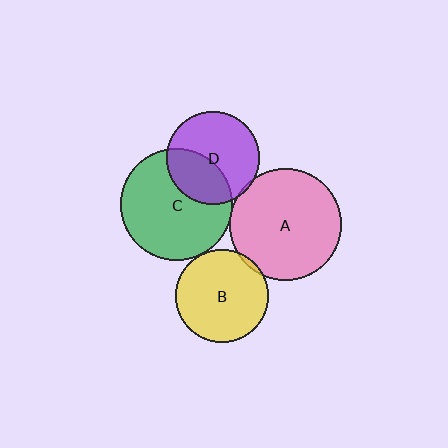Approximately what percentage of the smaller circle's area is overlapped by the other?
Approximately 5%.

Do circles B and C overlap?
Yes.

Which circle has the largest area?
Circle C (green).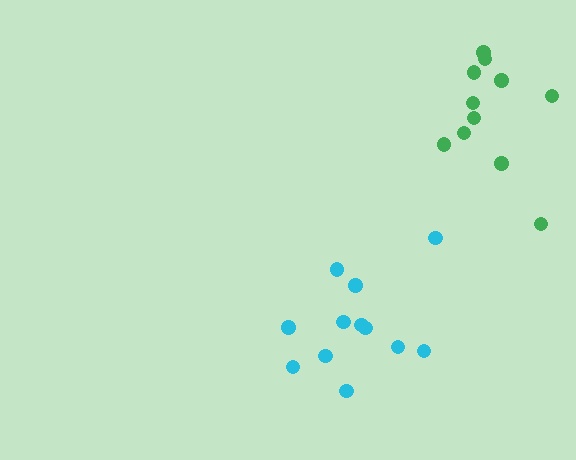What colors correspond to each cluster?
The clusters are colored: cyan, green.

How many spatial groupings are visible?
There are 2 spatial groupings.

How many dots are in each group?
Group 1: 12 dots, Group 2: 11 dots (23 total).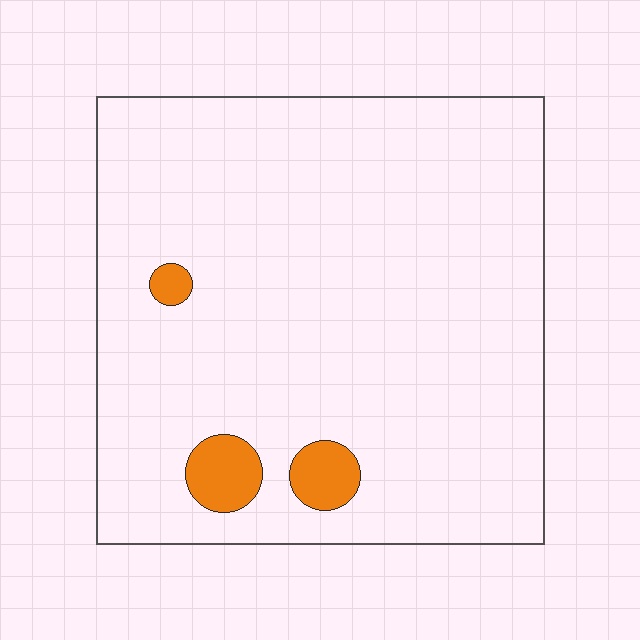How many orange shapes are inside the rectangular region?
3.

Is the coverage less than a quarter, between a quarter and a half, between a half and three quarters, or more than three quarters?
Less than a quarter.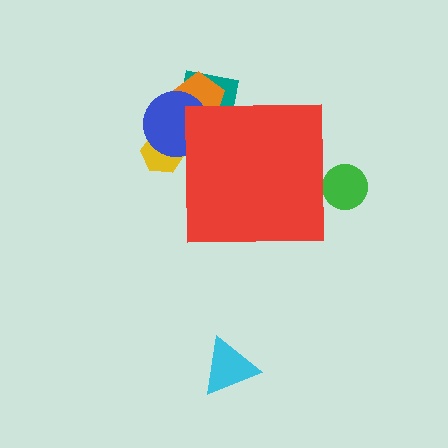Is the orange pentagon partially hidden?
Yes, the orange pentagon is partially hidden behind the red square.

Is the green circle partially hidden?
Yes, the green circle is partially hidden behind the red square.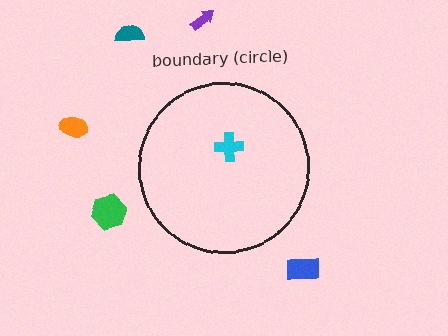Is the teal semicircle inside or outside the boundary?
Outside.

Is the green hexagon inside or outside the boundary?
Outside.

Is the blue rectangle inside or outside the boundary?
Outside.